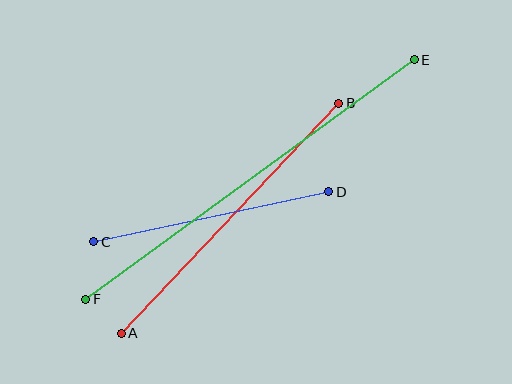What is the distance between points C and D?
The distance is approximately 240 pixels.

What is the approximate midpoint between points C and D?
The midpoint is at approximately (211, 217) pixels.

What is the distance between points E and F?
The distance is approximately 407 pixels.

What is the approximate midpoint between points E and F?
The midpoint is at approximately (250, 180) pixels.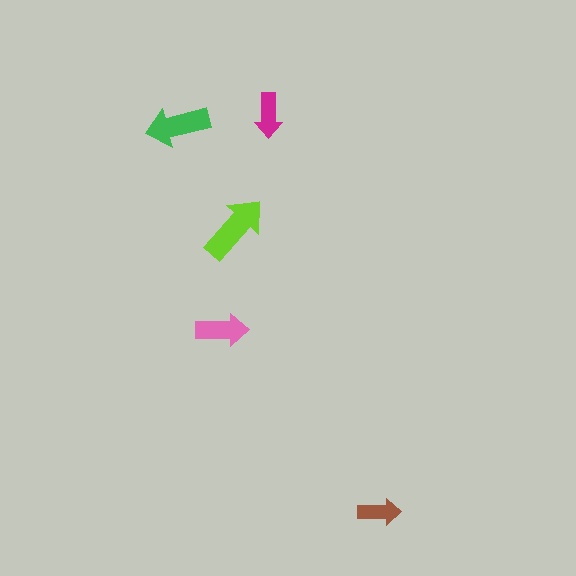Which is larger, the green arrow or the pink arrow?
The green one.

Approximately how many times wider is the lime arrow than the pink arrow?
About 1.5 times wider.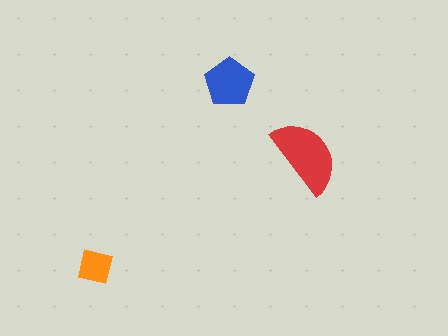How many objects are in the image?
There are 3 objects in the image.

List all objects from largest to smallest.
The red semicircle, the blue pentagon, the orange square.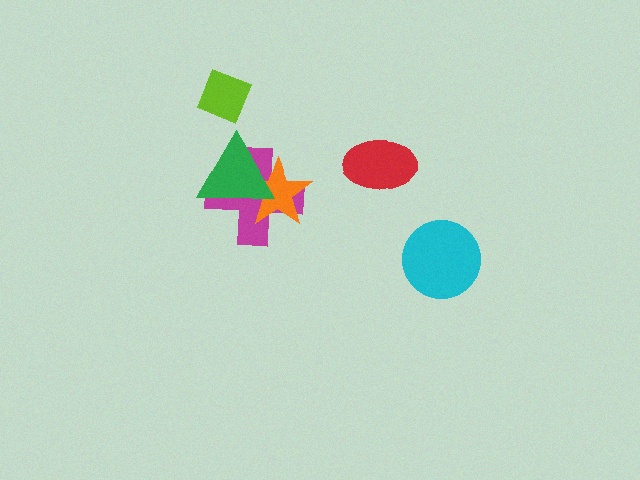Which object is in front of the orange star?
The green triangle is in front of the orange star.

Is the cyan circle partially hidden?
No, no other shape covers it.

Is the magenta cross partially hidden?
Yes, it is partially covered by another shape.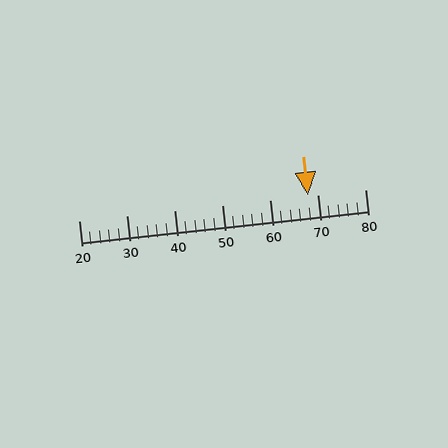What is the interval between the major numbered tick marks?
The major tick marks are spaced 10 units apart.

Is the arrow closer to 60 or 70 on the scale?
The arrow is closer to 70.